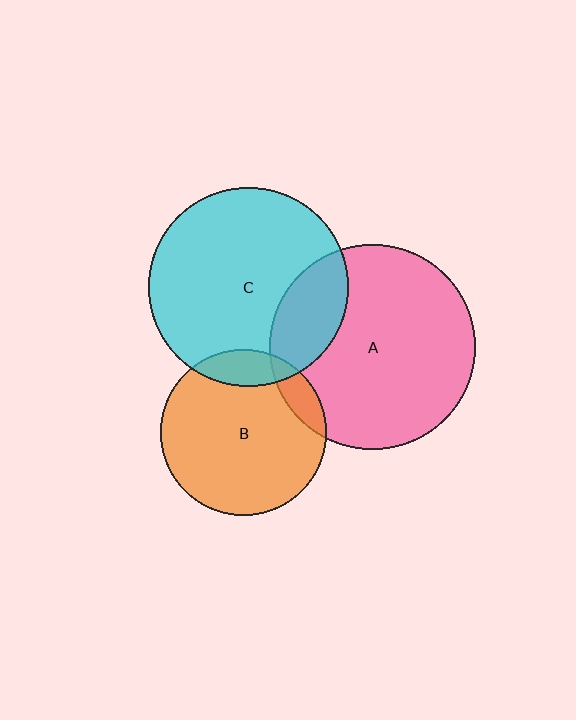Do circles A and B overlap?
Yes.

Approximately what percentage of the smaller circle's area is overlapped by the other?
Approximately 10%.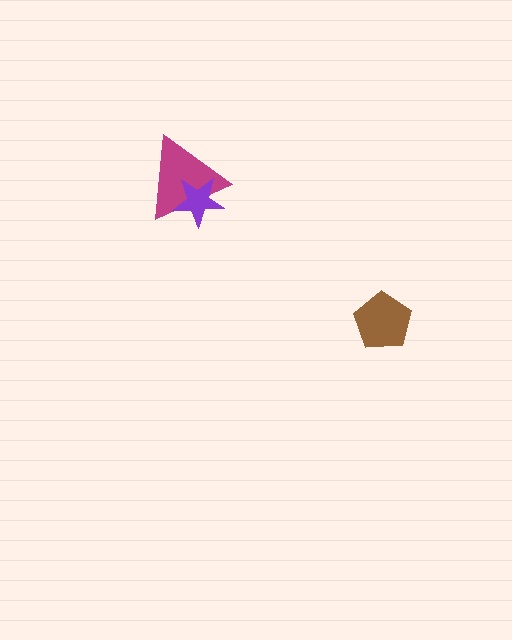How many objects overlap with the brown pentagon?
0 objects overlap with the brown pentagon.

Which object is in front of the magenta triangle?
The purple star is in front of the magenta triangle.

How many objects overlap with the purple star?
1 object overlaps with the purple star.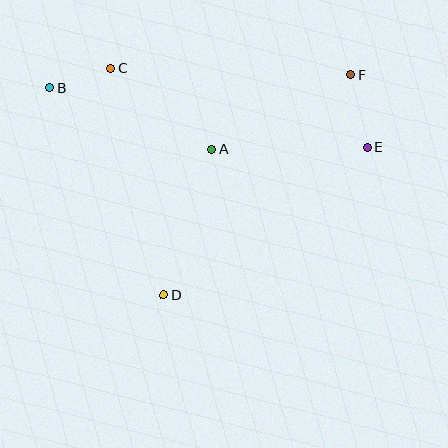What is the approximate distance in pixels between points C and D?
The distance between C and D is approximately 233 pixels.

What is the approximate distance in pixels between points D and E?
The distance between D and E is approximately 252 pixels.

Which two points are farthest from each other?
Points B and E are farthest from each other.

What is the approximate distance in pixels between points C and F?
The distance between C and F is approximately 240 pixels.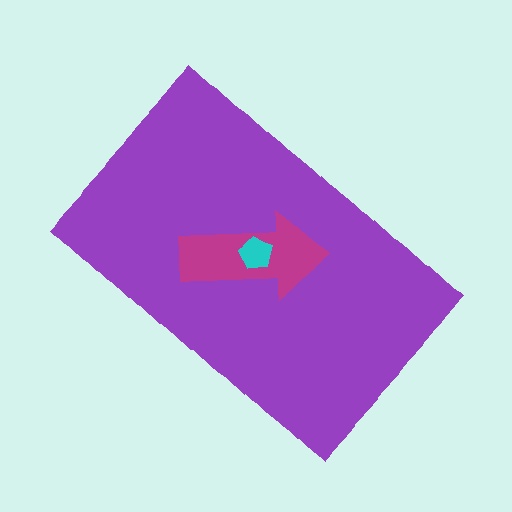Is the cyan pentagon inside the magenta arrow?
Yes.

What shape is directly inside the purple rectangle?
The magenta arrow.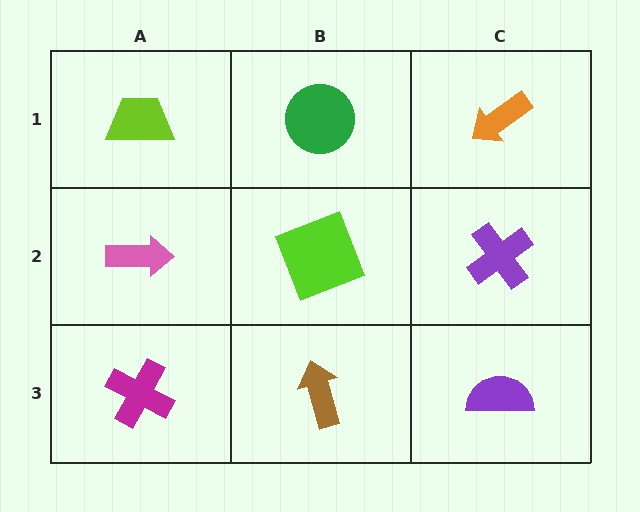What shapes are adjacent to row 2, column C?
An orange arrow (row 1, column C), a purple semicircle (row 3, column C), a lime square (row 2, column B).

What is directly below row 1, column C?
A purple cross.